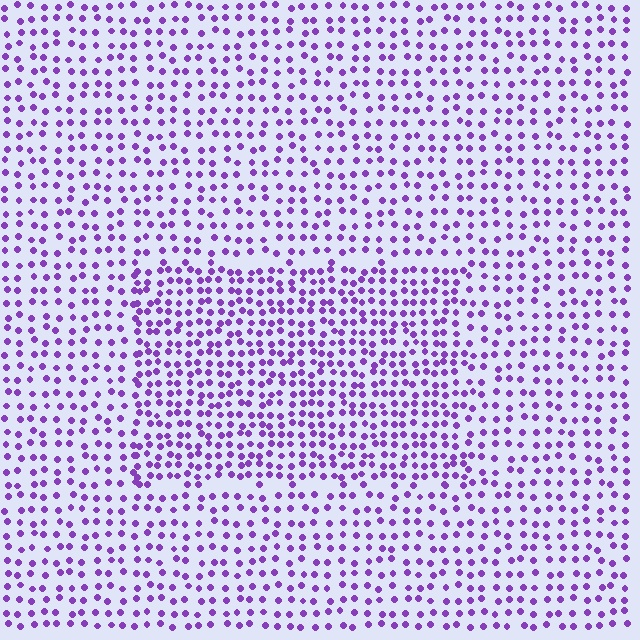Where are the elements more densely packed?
The elements are more densely packed inside the rectangle boundary.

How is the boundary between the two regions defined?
The boundary is defined by a change in element density (approximately 1.6x ratio). All elements are the same color, size, and shape.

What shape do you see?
I see a rectangle.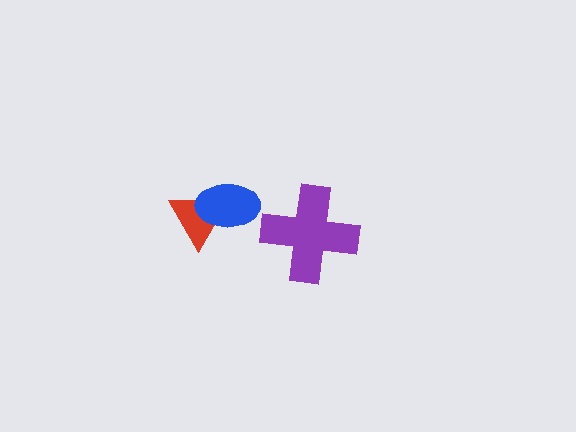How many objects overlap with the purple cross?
0 objects overlap with the purple cross.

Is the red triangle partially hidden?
Yes, it is partially covered by another shape.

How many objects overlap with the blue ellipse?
1 object overlaps with the blue ellipse.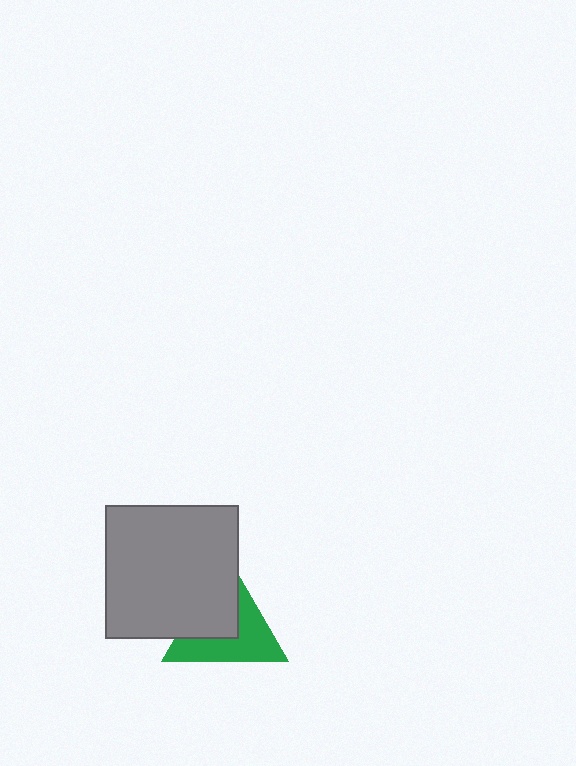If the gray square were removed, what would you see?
You would see the complete green triangle.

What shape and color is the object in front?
The object in front is a gray square.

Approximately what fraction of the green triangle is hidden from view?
Roughly 47% of the green triangle is hidden behind the gray square.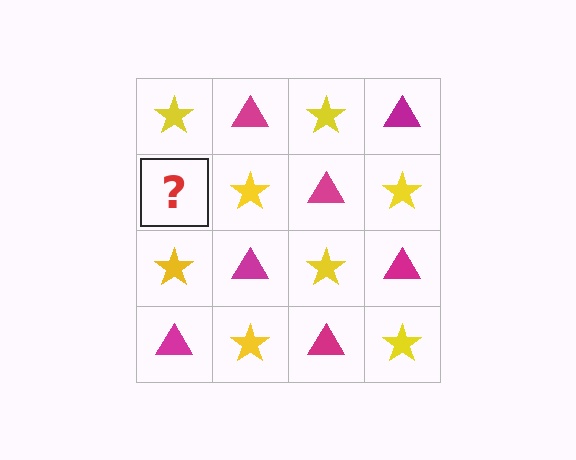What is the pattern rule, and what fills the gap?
The rule is that it alternates yellow star and magenta triangle in a checkerboard pattern. The gap should be filled with a magenta triangle.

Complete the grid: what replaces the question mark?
The question mark should be replaced with a magenta triangle.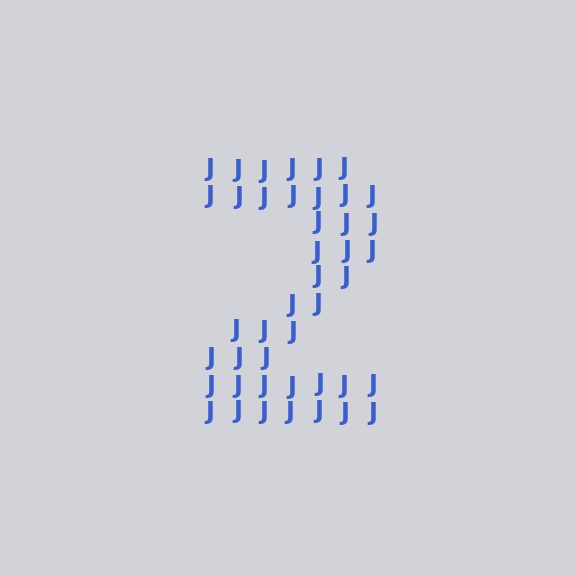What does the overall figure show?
The overall figure shows the digit 2.